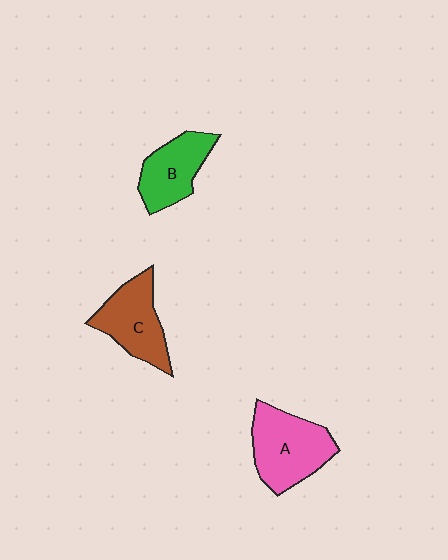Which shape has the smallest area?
Shape B (green).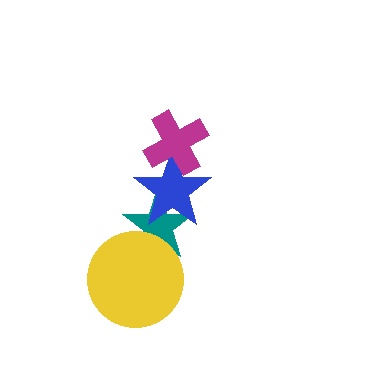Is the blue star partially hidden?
Yes, it is partially covered by another shape.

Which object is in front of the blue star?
The magenta cross is in front of the blue star.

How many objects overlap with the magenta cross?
1 object overlaps with the magenta cross.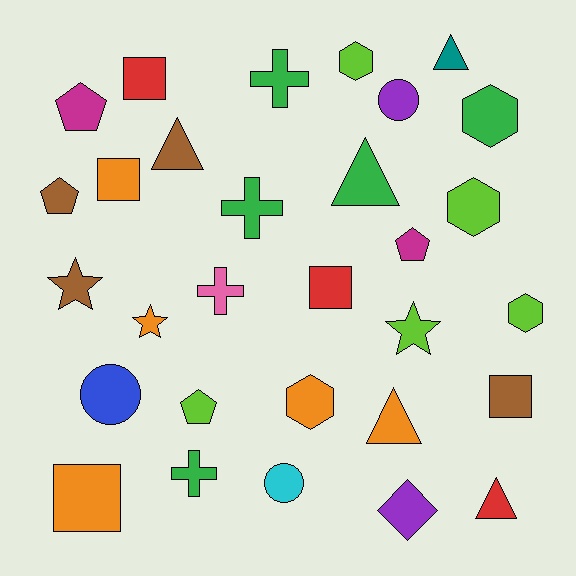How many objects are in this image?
There are 30 objects.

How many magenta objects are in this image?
There are 2 magenta objects.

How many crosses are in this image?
There are 4 crosses.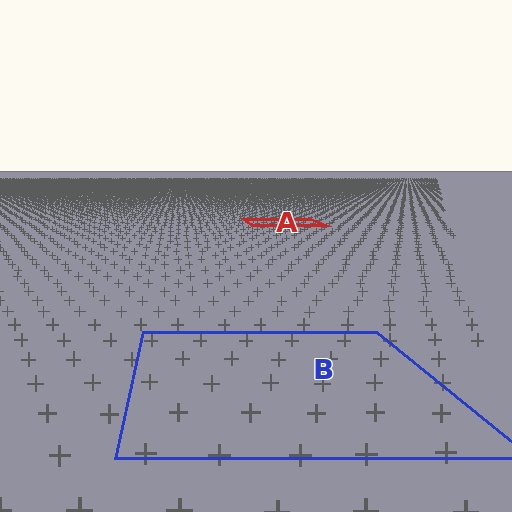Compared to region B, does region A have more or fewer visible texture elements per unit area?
Region A has more texture elements per unit area — they are packed more densely because it is farther away.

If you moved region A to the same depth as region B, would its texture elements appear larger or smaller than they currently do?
They would appear larger. At a closer depth, the same texture elements are projected at a bigger on-screen size.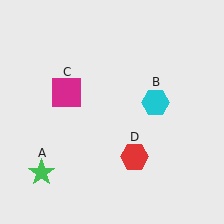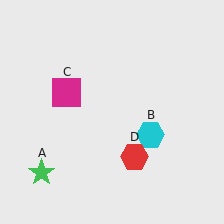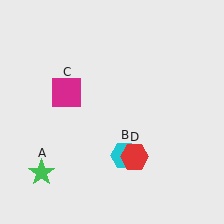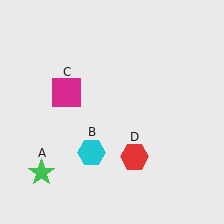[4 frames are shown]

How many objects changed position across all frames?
1 object changed position: cyan hexagon (object B).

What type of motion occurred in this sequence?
The cyan hexagon (object B) rotated clockwise around the center of the scene.